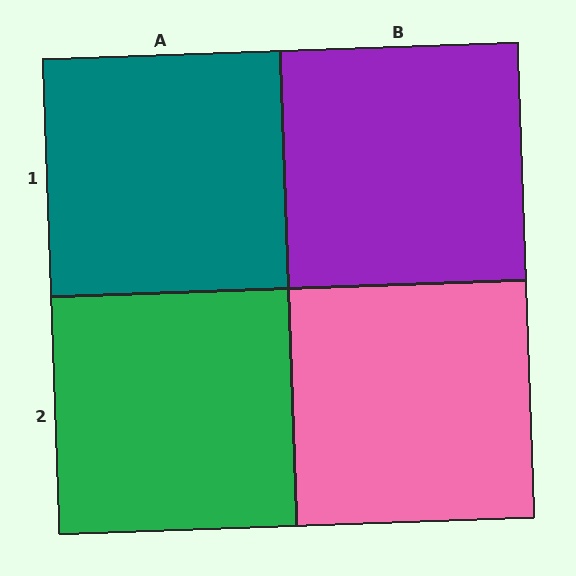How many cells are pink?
1 cell is pink.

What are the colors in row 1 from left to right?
Teal, purple.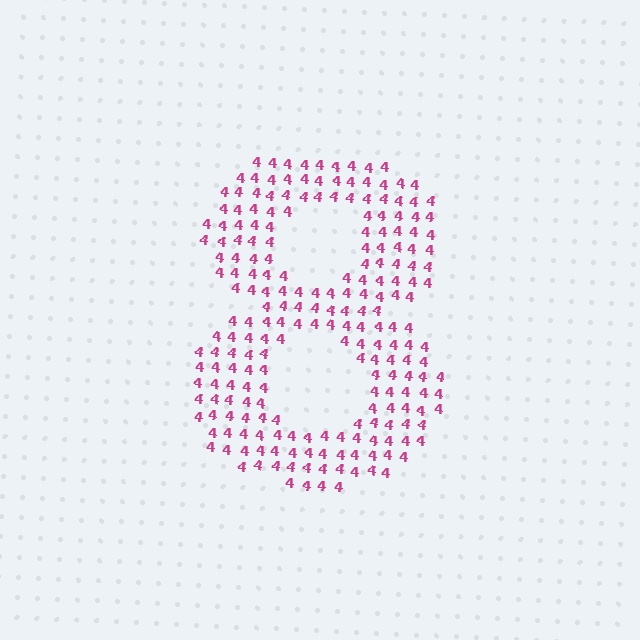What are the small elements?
The small elements are digit 4's.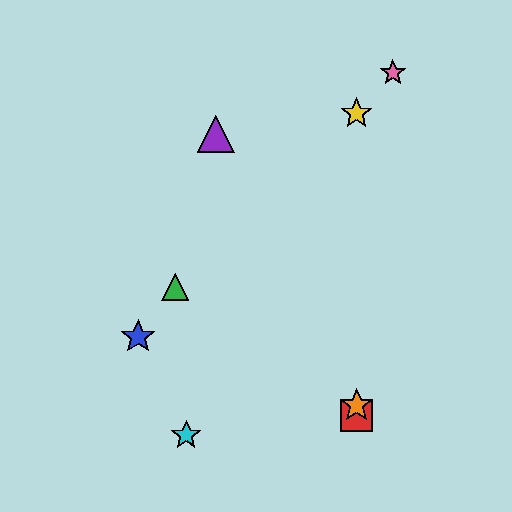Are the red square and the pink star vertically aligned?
No, the red square is at x≈357 and the pink star is at x≈393.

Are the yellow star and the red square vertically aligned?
Yes, both are at x≈357.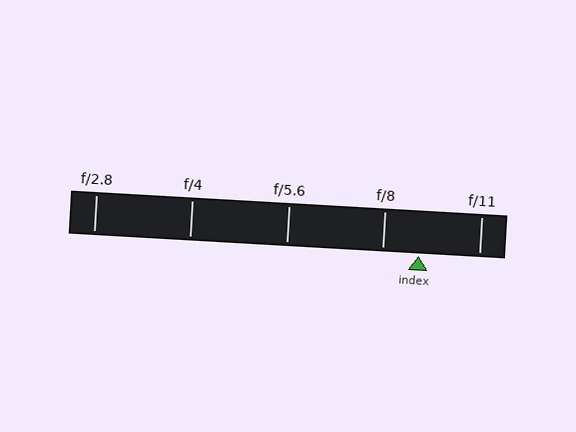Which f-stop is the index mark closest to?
The index mark is closest to f/8.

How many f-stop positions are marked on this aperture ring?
There are 5 f-stop positions marked.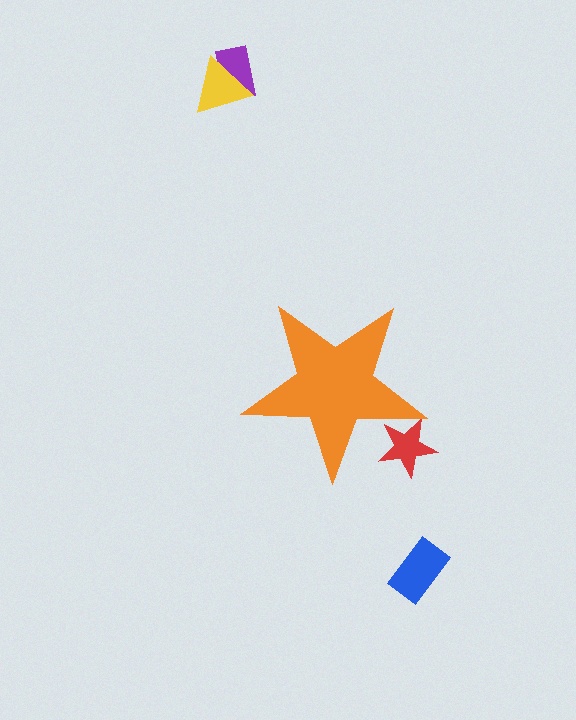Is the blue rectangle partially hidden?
No, the blue rectangle is fully visible.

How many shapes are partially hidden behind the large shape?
1 shape is partially hidden.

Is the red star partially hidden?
Yes, the red star is partially hidden behind the orange star.